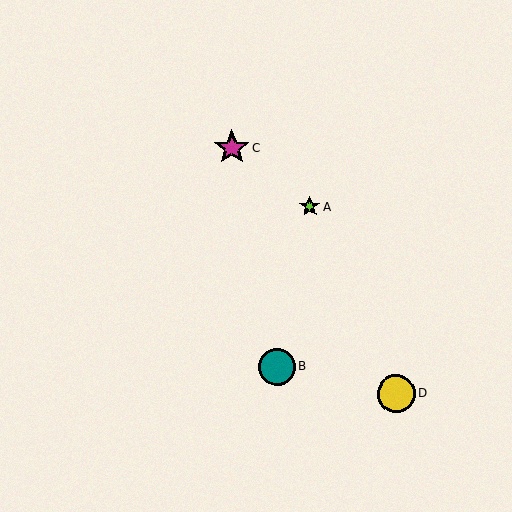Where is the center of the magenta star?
The center of the magenta star is at (231, 148).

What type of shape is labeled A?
Shape A is a lime star.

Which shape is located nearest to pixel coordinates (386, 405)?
The yellow circle (labeled D) at (396, 394) is nearest to that location.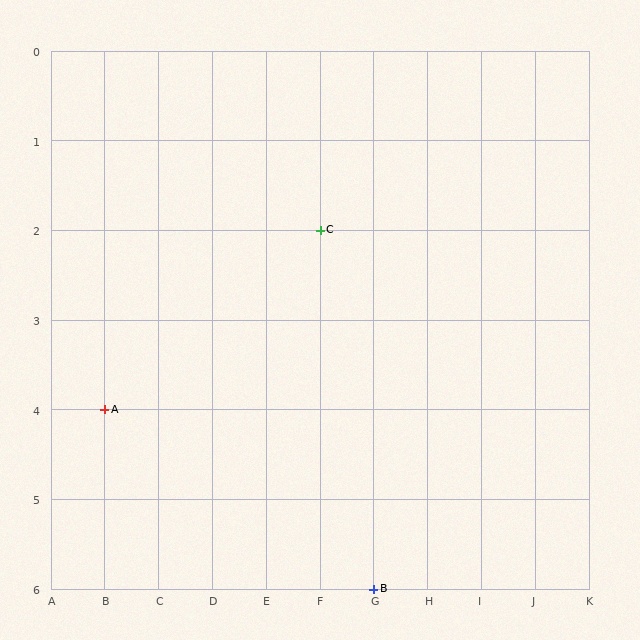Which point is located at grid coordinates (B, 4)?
Point A is at (B, 4).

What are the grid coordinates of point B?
Point B is at grid coordinates (G, 6).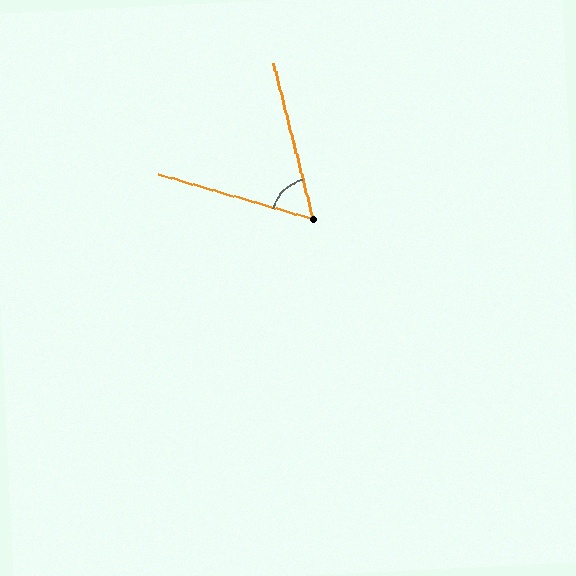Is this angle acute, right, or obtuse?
It is acute.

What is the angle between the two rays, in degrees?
Approximately 60 degrees.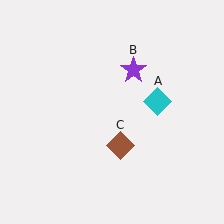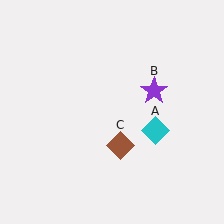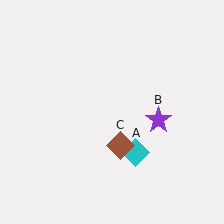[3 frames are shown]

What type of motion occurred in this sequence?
The cyan diamond (object A), purple star (object B) rotated clockwise around the center of the scene.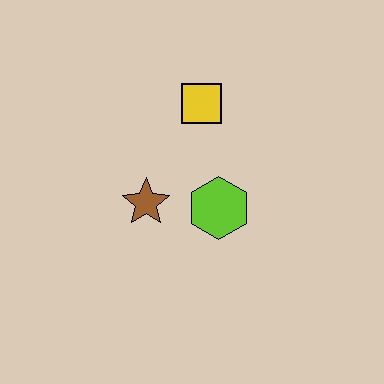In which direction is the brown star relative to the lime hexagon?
The brown star is to the left of the lime hexagon.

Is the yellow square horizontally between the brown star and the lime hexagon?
Yes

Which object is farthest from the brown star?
The yellow square is farthest from the brown star.